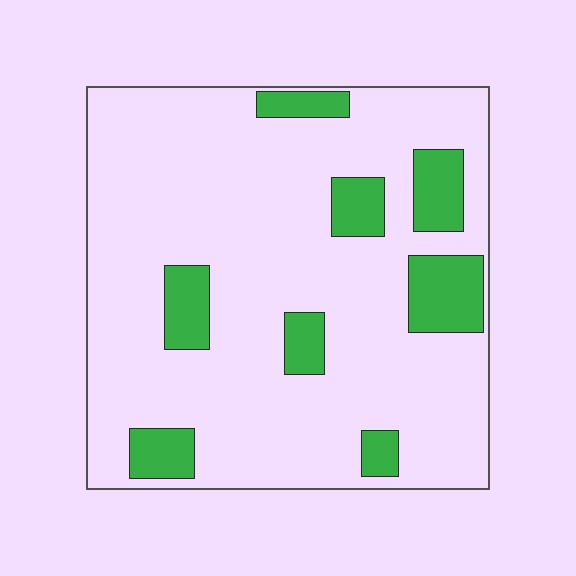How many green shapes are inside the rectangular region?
8.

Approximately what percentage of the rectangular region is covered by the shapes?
Approximately 15%.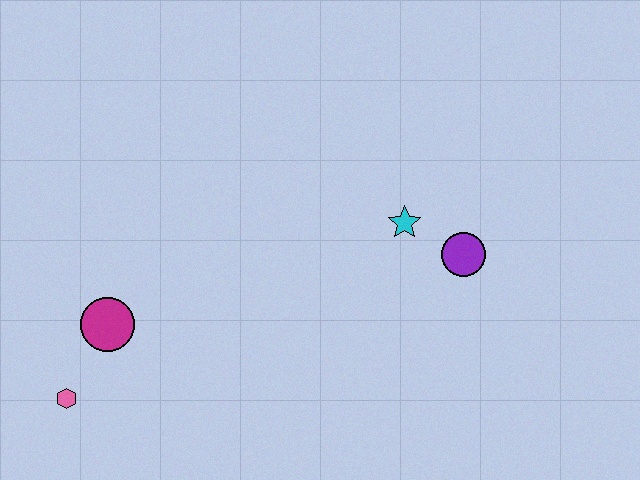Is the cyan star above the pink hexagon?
Yes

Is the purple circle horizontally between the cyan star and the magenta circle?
No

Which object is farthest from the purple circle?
The pink hexagon is farthest from the purple circle.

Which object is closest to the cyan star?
The purple circle is closest to the cyan star.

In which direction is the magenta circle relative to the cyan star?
The magenta circle is to the left of the cyan star.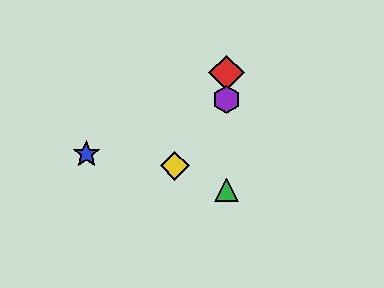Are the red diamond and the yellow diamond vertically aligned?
No, the red diamond is at x≈226 and the yellow diamond is at x≈175.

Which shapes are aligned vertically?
The red diamond, the green triangle, the purple hexagon are aligned vertically.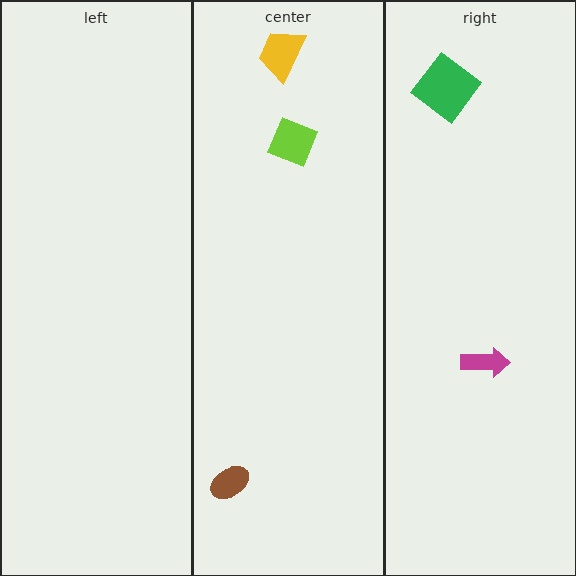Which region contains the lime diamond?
The center region.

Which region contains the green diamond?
The right region.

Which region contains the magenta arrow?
The right region.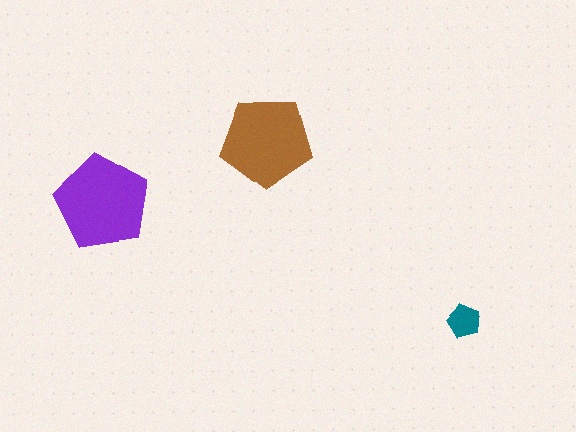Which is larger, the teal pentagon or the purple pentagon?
The purple one.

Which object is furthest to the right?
The teal pentagon is rightmost.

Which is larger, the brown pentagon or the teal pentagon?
The brown one.